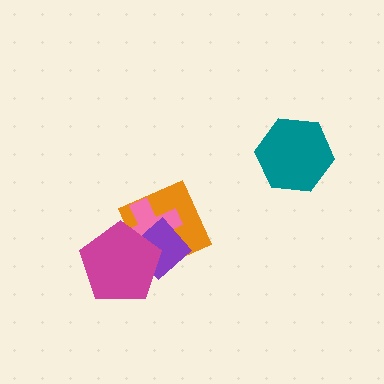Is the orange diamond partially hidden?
Yes, it is partially covered by another shape.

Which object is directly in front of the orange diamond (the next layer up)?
The pink cross is directly in front of the orange diamond.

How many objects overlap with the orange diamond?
3 objects overlap with the orange diamond.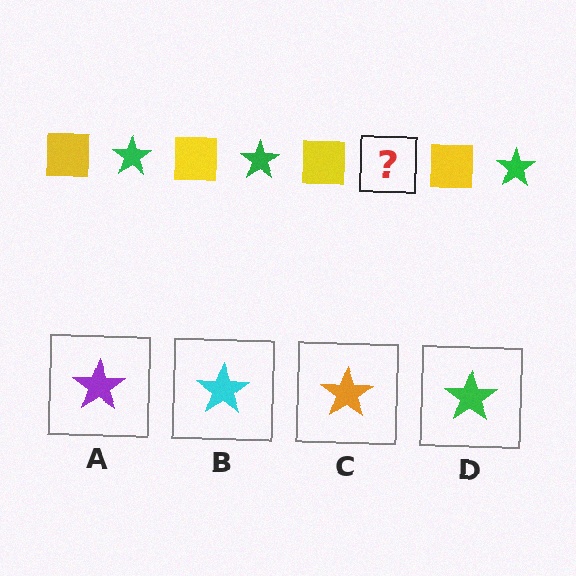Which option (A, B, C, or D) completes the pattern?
D.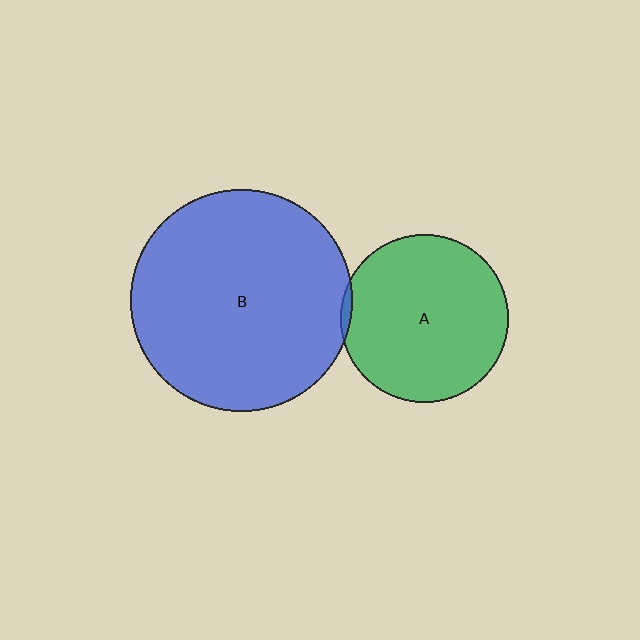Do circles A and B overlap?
Yes.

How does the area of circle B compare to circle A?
Approximately 1.8 times.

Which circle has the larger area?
Circle B (blue).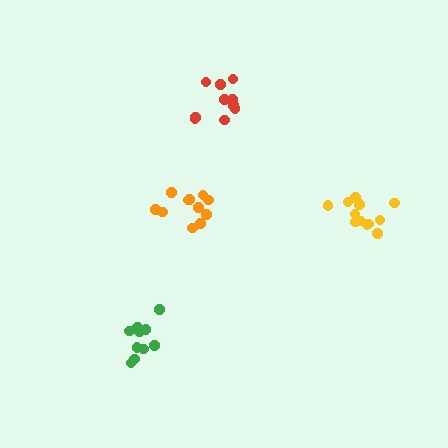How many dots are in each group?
Group 1: 10 dots, Group 2: 10 dots, Group 3: 12 dots, Group 4: 12 dots (44 total).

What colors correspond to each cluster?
The clusters are colored: green, red, yellow, orange.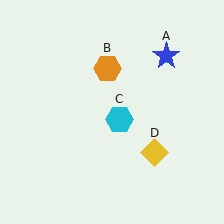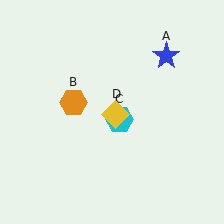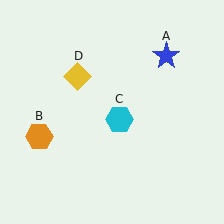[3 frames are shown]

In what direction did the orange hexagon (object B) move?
The orange hexagon (object B) moved down and to the left.